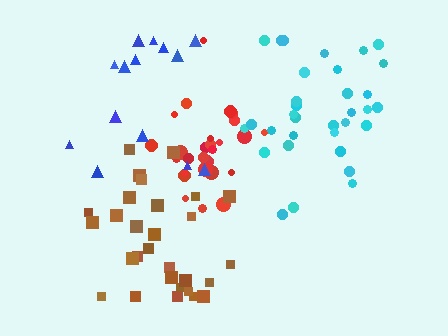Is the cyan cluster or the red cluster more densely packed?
Red.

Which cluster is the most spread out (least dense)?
Blue.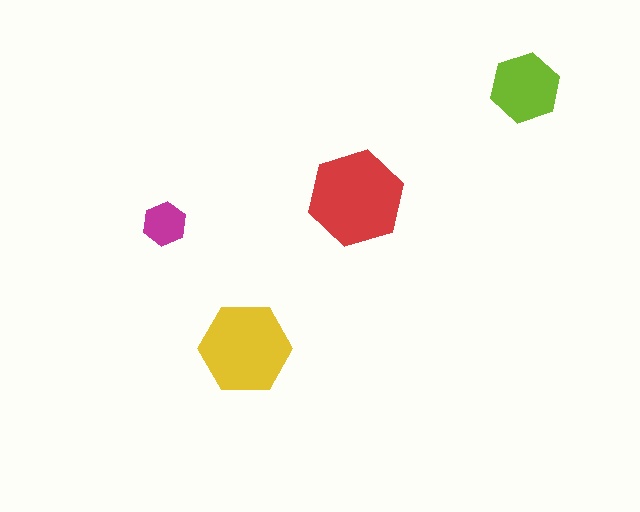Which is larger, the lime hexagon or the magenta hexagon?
The lime one.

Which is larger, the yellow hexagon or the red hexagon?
The red one.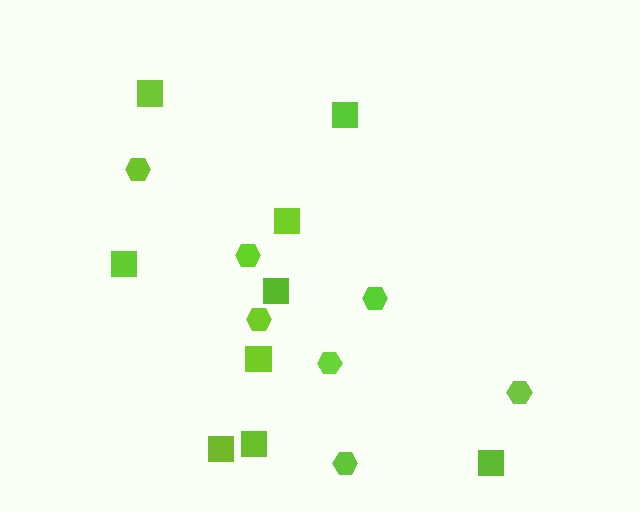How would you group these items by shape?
There are 2 groups: one group of hexagons (7) and one group of squares (9).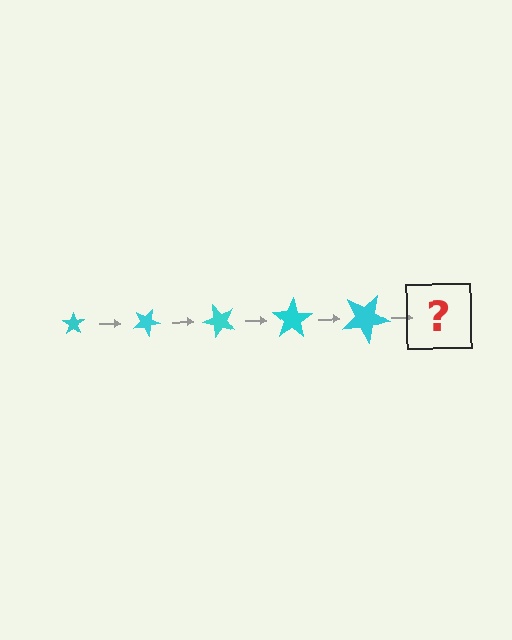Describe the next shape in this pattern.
It should be a star, larger than the previous one and rotated 125 degrees from the start.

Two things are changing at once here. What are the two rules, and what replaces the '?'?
The two rules are that the star grows larger each step and it rotates 25 degrees each step. The '?' should be a star, larger than the previous one and rotated 125 degrees from the start.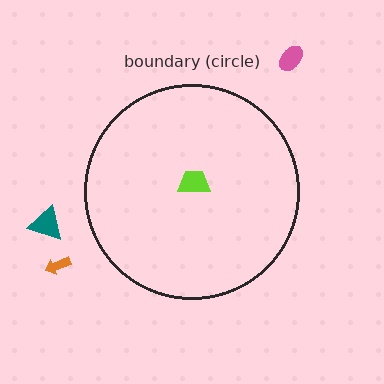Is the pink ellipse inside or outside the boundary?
Outside.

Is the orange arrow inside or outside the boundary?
Outside.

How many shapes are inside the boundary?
1 inside, 3 outside.